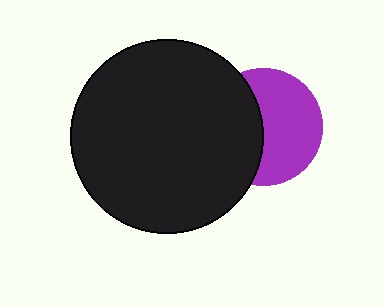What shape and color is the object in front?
The object in front is a black circle.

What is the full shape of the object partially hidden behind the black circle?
The partially hidden object is a purple circle.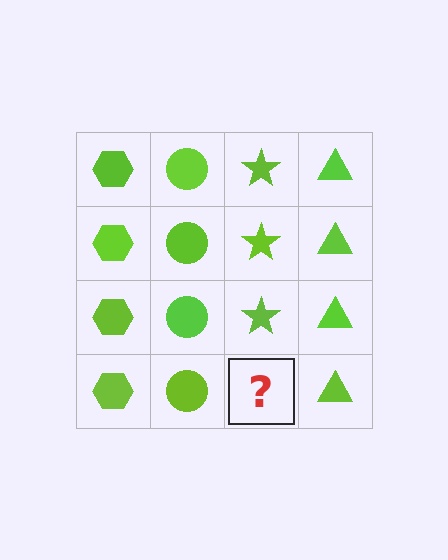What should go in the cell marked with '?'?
The missing cell should contain a lime star.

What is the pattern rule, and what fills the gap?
The rule is that each column has a consistent shape. The gap should be filled with a lime star.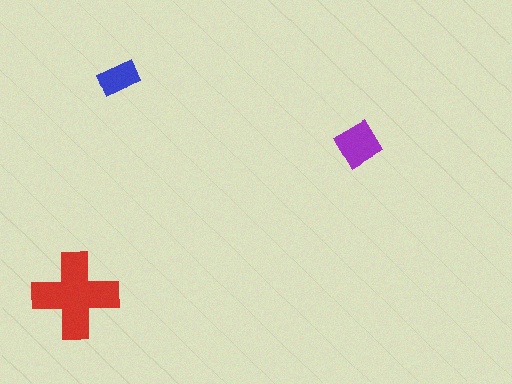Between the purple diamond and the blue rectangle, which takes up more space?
The purple diamond.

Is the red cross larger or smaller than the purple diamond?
Larger.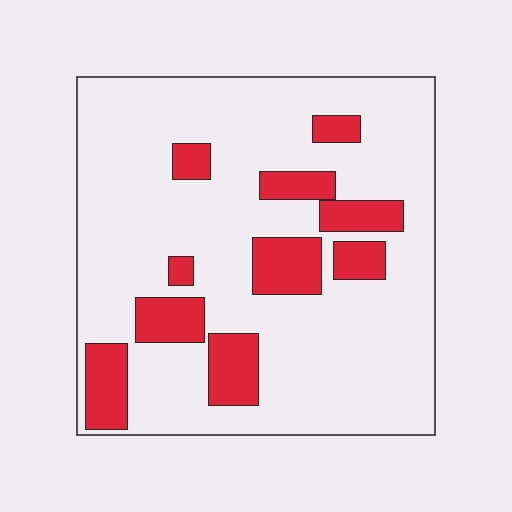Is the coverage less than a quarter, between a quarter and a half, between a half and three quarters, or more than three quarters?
Less than a quarter.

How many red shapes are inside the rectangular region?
10.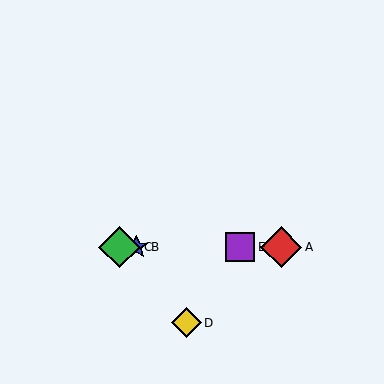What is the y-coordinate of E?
Object E is at y≈247.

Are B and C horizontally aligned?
Yes, both are at y≈247.